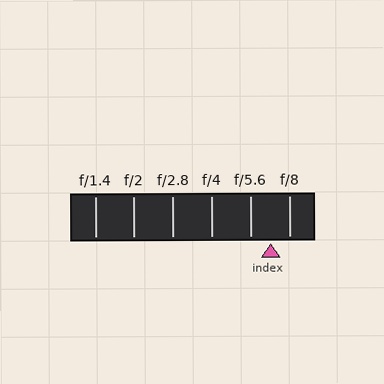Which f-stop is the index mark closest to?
The index mark is closest to f/8.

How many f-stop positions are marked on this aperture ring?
There are 6 f-stop positions marked.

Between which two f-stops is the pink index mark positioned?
The index mark is between f/5.6 and f/8.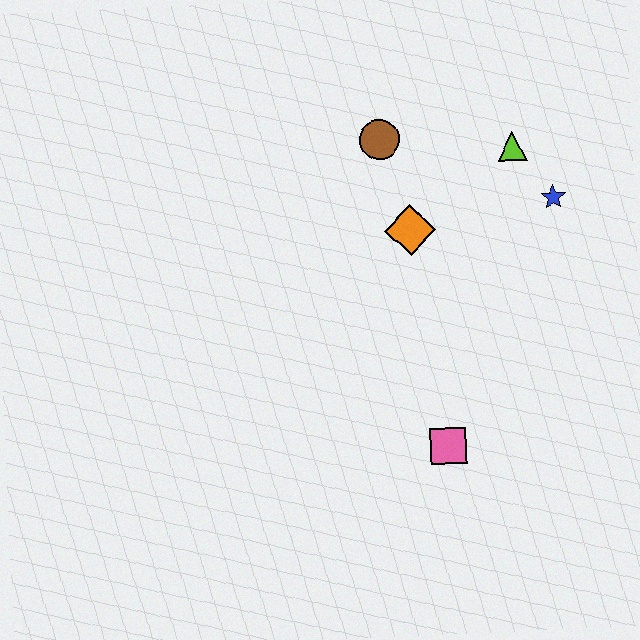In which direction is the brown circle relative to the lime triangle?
The brown circle is to the left of the lime triangle.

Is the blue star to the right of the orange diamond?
Yes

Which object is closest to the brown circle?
The orange diamond is closest to the brown circle.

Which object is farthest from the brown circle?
The pink square is farthest from the brown circle.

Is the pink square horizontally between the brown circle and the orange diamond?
No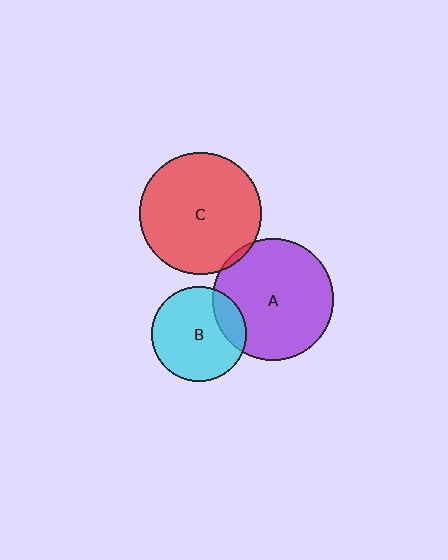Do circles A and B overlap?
Yes.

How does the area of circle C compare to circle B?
Approximately 1.7 times.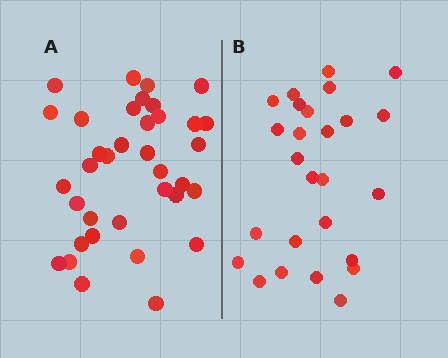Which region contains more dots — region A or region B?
Region A (the left region) has more dots.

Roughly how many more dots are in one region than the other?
Region A has roughly 10 or so more dots than region B.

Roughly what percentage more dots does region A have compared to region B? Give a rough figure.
About 40% more.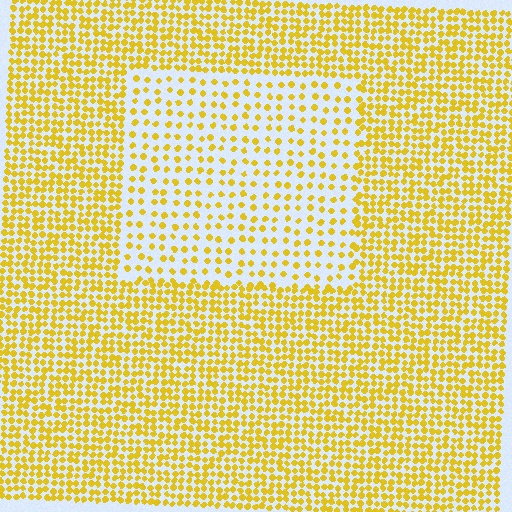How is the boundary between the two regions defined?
The boundary is defined by a change in element density (approximately 2.2x ratio). All elements are the same color, size, and shape.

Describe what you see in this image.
The image contains small yellow elements arranged at two different densities. A rectangle-shaped region is visible where the elements are less densely packed than the surrounding area.